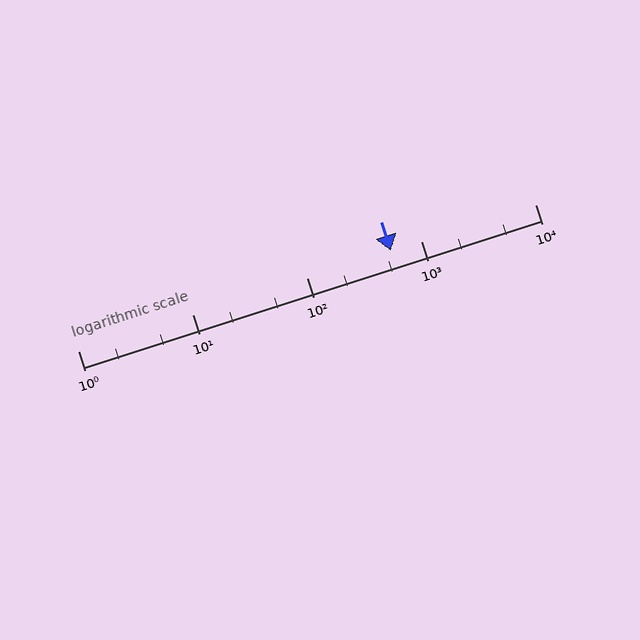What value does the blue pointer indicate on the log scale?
The pointer indicates approximately 550.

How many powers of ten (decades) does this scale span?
The scale spans 4 decades, from 1 to 10000.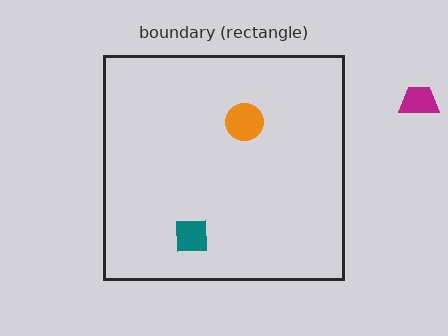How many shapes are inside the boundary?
2 inside, 1 outside.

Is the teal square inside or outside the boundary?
Inside.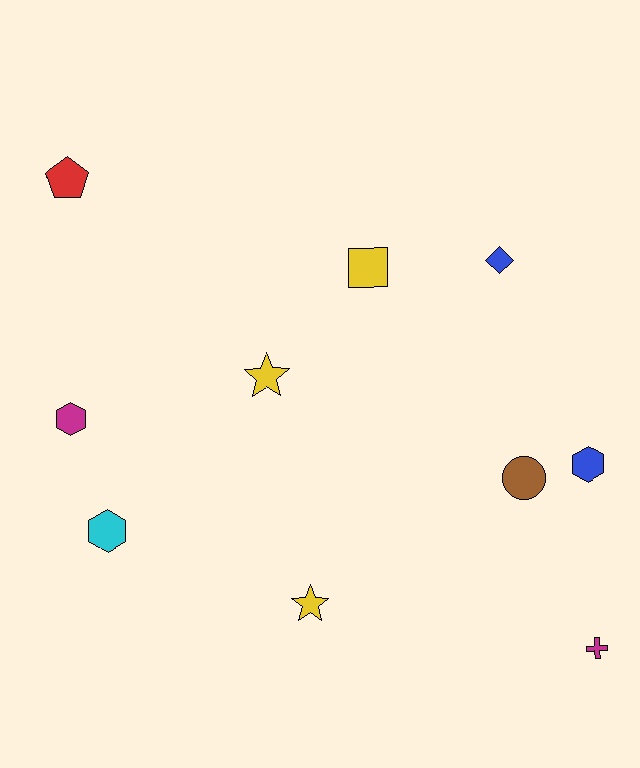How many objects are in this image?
There are 10 objects.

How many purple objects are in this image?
There are no purple objects.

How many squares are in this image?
There is 1 square.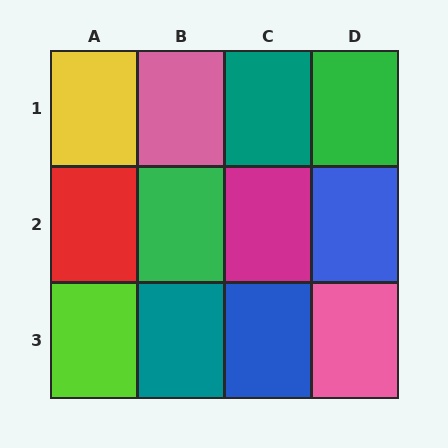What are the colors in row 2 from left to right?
Red, green, magenta, blue.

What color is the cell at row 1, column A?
Yellow.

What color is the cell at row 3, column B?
Teal.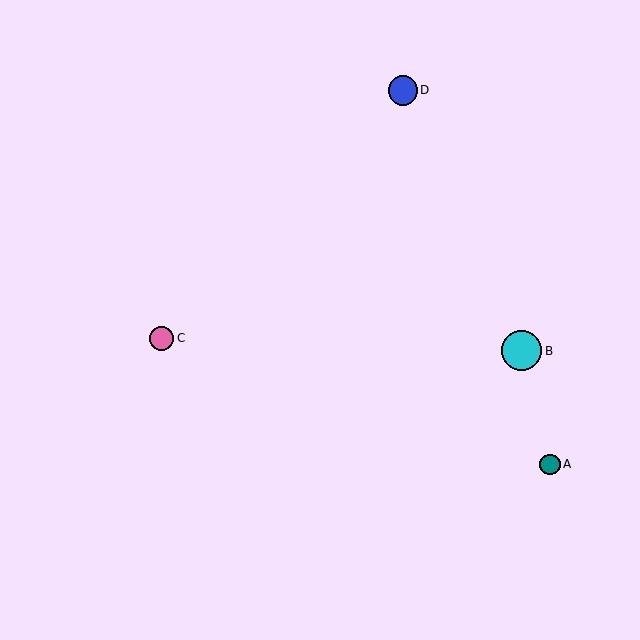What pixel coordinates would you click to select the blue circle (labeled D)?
Click at (403, 90) to select the blue circle D.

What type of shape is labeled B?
Shape B is a cyan circle.